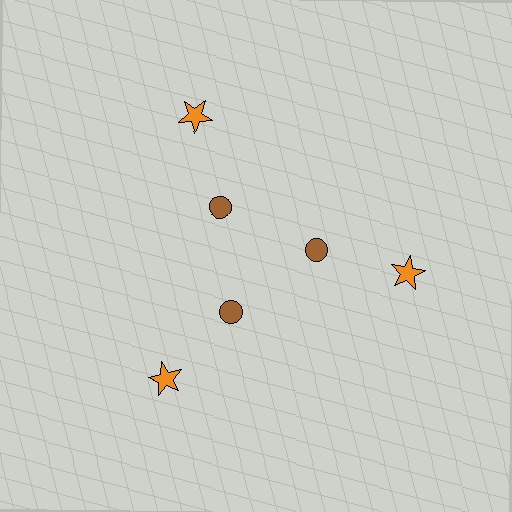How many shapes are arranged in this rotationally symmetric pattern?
There are 6 shapes, arranged in 3 groups of 2.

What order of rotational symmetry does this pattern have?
This pattern has 3-fold rotational symmetry.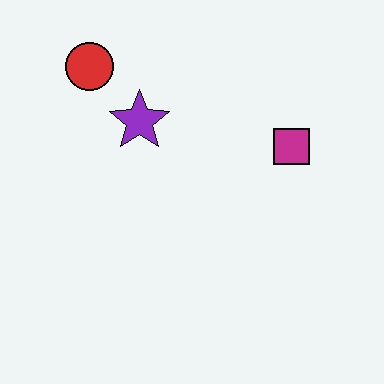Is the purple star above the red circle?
No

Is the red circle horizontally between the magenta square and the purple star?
No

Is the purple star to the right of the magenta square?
No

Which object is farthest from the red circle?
The magenta square is farthest from the red circle.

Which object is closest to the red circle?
The purple star is closest to the red circle.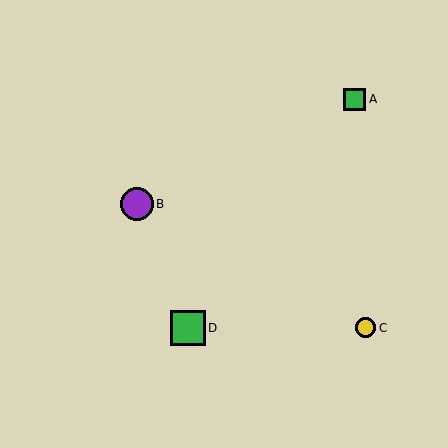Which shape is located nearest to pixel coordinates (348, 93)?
The green square (labeled A) at (355, 99) is nearest to that location.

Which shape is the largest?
The green square (labeled D) is the largest.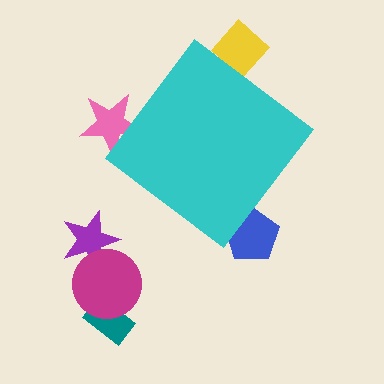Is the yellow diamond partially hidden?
Yes, the yellow diamond is partially hidden behind the cyan diamond.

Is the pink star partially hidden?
Yes, the pink star is partially hidden behind the cyan diamond.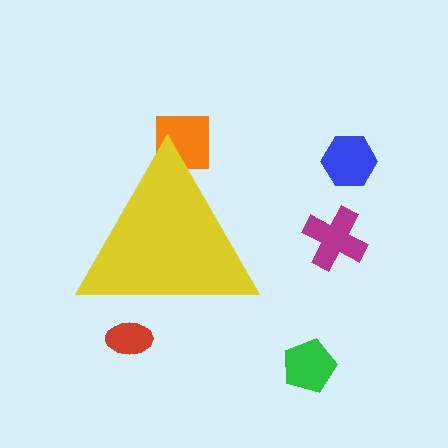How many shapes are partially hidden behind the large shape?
2 shapes are partially hidden.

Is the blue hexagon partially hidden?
No, the blue hexagon is fully visible.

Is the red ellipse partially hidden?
Yes, the red ellipse is partially hidden behind the yellow triangle.